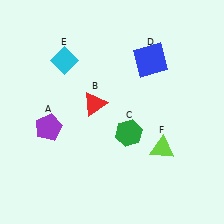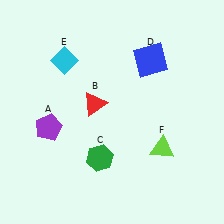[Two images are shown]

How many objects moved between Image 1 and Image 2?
1 object moved between the two images.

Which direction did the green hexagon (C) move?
The green hexagon (C) moved left.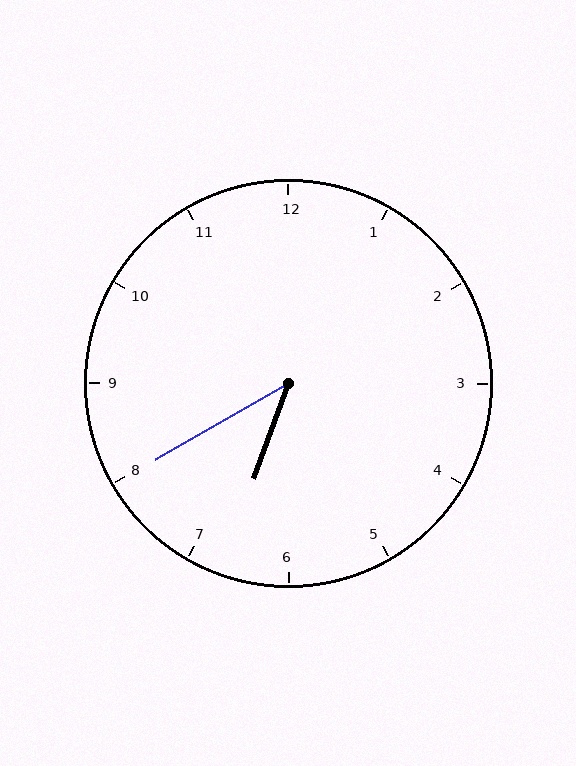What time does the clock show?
6:40.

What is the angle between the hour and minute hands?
Approximately 40 degrees.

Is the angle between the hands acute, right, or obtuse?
It is acute.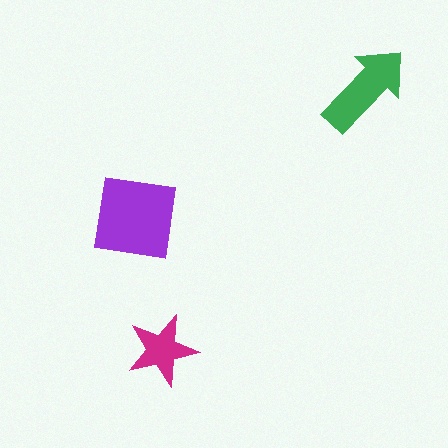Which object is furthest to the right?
The green arrow is rightmost.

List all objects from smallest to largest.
The magenta star, the green arrow, the purple square.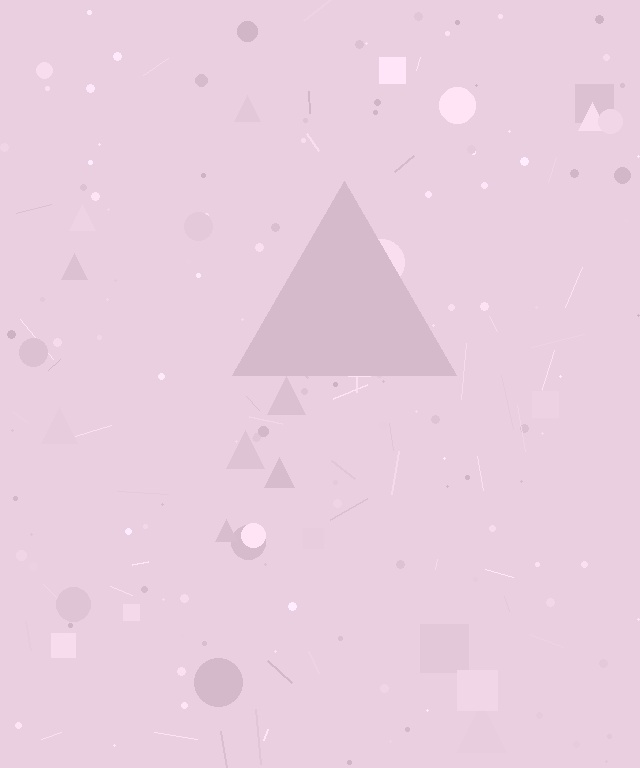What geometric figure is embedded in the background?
A triangle is embedded in the background.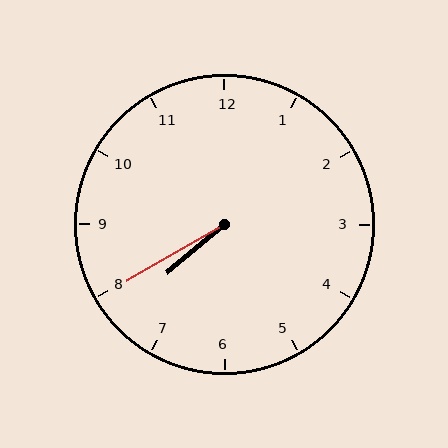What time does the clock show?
7:40.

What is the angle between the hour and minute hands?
Approximately 10 degrees.